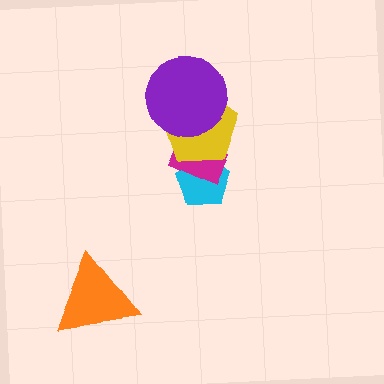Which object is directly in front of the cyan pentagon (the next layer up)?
The magenta rectangle is directly in front of the cyan pentagon.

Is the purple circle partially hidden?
No, no other shape covers it.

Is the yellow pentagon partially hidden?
Yes, it is partially covered by another shape.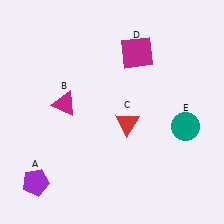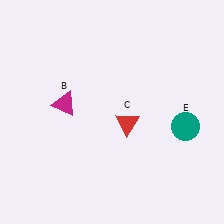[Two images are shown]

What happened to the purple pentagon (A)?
The purple pentagon (A) was removed in Image 2. It was in the bottom-left area of Image 1.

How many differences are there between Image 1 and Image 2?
There are 2 differences between the two images.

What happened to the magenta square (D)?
The magenta square (D) was removed in Image 2. It was in the top-right area of Image 1.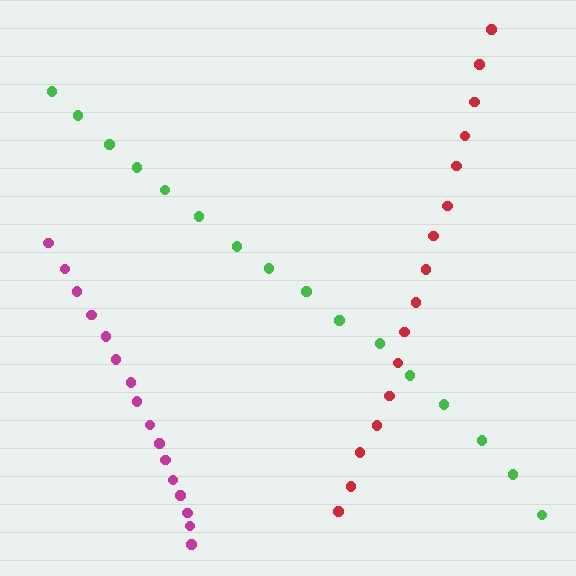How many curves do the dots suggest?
There are 3 distinct paths.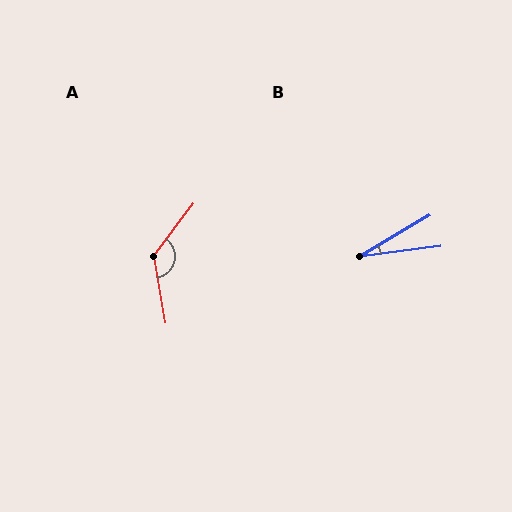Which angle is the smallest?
B, at approximately 23 degrees.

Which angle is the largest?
A, at approximately 132 degrees.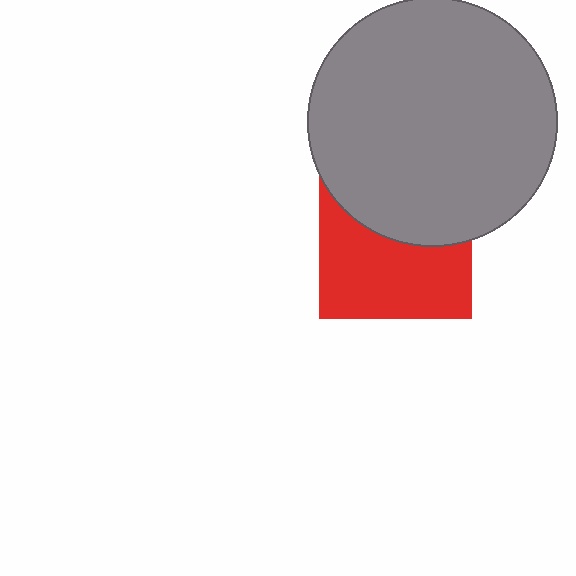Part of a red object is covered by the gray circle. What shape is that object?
It is a square.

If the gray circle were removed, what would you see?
You would see the complete red square.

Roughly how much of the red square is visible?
About half of it is visible (roughly 57%).